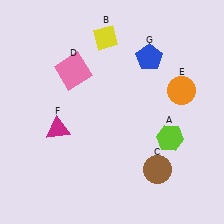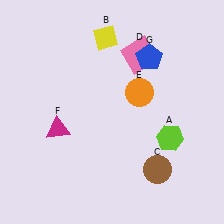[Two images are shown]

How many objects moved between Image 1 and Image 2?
2 objects moved between the two images.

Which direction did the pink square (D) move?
The pink square (D) moved right.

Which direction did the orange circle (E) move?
The orange circle (E) moved left.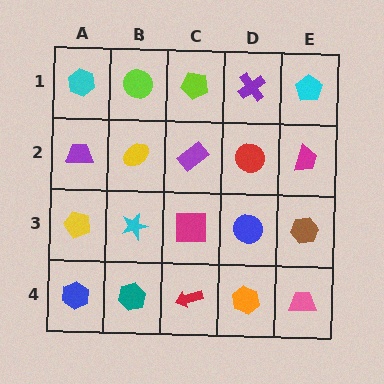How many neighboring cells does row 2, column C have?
4.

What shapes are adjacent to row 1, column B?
A yellow ellipse (row 2, column B), a cyan hexagon (row 1, column A), a lime pentagon (row 1, column C).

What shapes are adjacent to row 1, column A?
A purple trapezoid (row 2, column A), a lime circle (row 1, column B).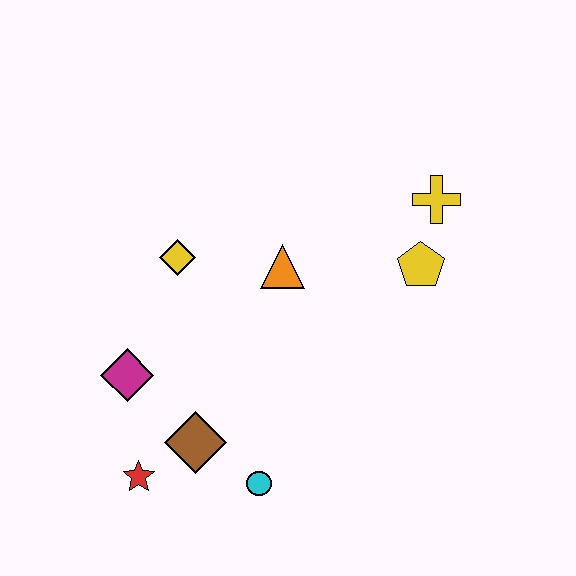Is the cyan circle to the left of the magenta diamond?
No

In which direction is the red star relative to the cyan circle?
The red star is to the left of the cyan circle.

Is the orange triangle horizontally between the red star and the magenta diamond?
No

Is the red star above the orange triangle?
No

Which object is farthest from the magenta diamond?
The yellow cross is farthest from the magenta diamond.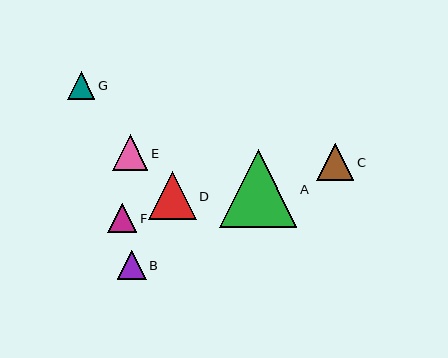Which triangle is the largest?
Triangle A is the largest with a size of approximately 77 pixels.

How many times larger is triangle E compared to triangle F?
Triangle E is approximately 1.2 times the size of triangle F.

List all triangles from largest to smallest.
From largest to smallest: A, D, C, E, F, B, G.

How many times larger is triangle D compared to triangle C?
Triangle D is approximately 1.3 times the size of triangle C.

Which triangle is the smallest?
Triangle G is the smallest with a size of approximately 27 pixels.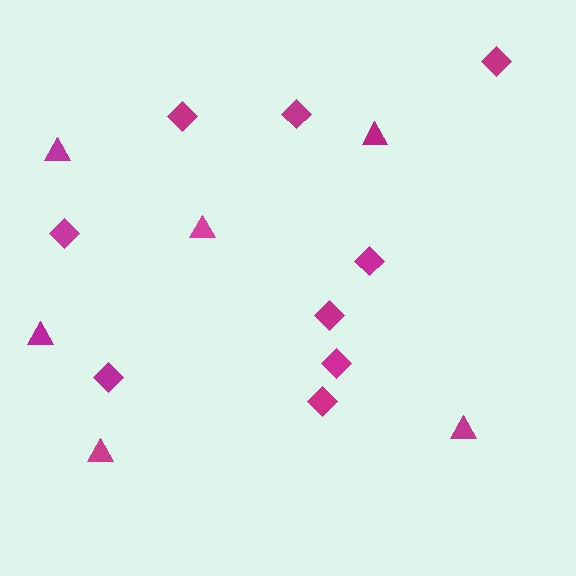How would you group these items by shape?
There are 2 groups: one group of diamonds (9) and one group of triangles (6).